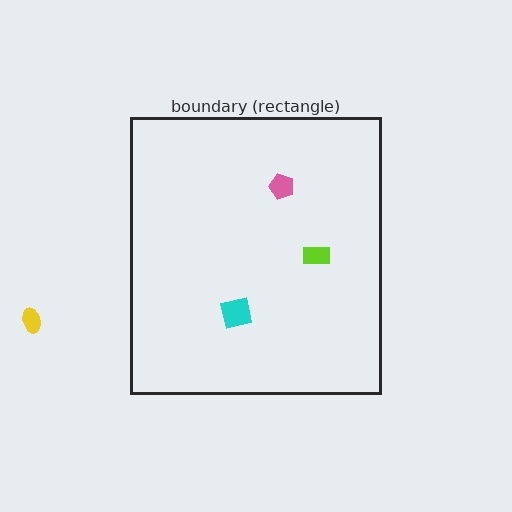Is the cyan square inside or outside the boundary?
Inside.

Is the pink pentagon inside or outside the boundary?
Inside.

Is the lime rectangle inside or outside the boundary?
Inside.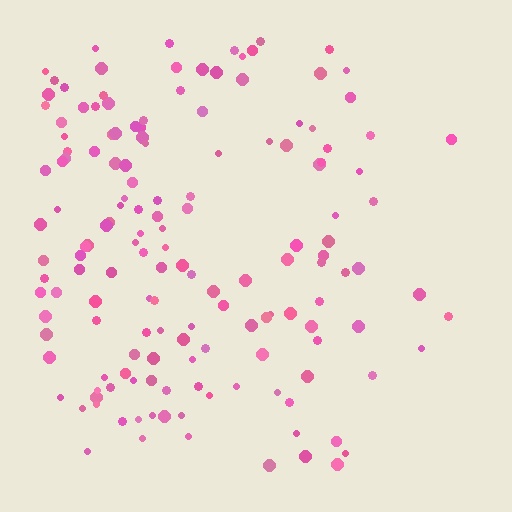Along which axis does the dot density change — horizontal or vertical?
Horizontal.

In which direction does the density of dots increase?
From right to left, with the left side densest.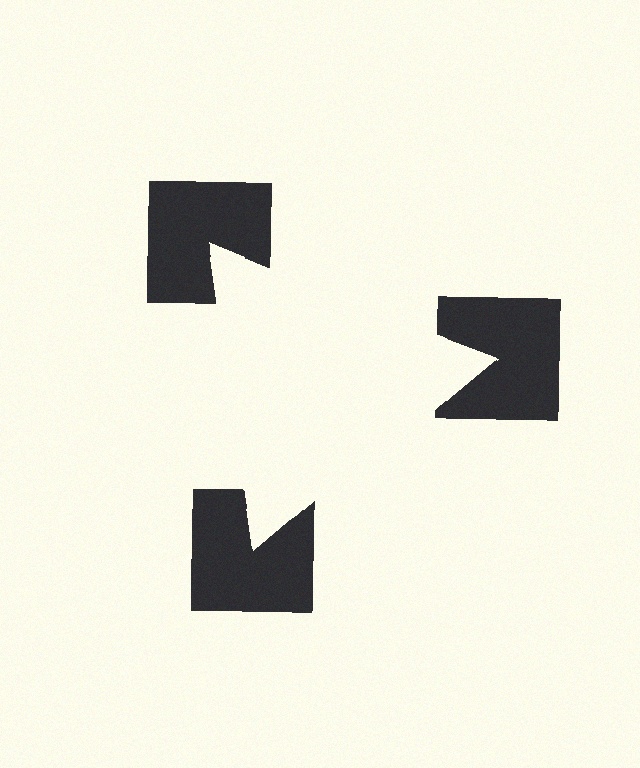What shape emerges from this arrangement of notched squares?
An illusory triangle — its edges are inferred from the aligned wedge cuts in the notched squares, not physically drawn.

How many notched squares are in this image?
There are 3 — one at each vertex of the illusory triangle.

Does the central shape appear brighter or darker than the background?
It typically appears slightly brighter than the background, even though no actual brightness change is drawn.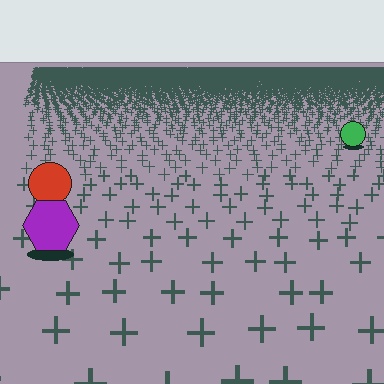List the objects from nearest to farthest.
From nearest to farthest: the purple hexagon, the red circle, the green circle.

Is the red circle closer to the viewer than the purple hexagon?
No. The purple hexagon is closer — you can tell from the texture gradient: the ground texture is coarser near it.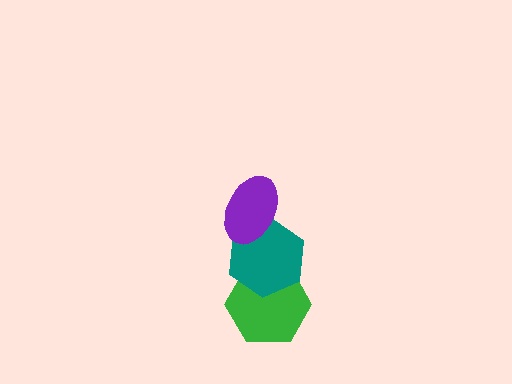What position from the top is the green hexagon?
The green hexagon is 3rd from the top.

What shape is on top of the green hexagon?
The teal hexagon is on top of the green hexagon.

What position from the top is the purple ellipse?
The purple ellipse is 1st from the top.